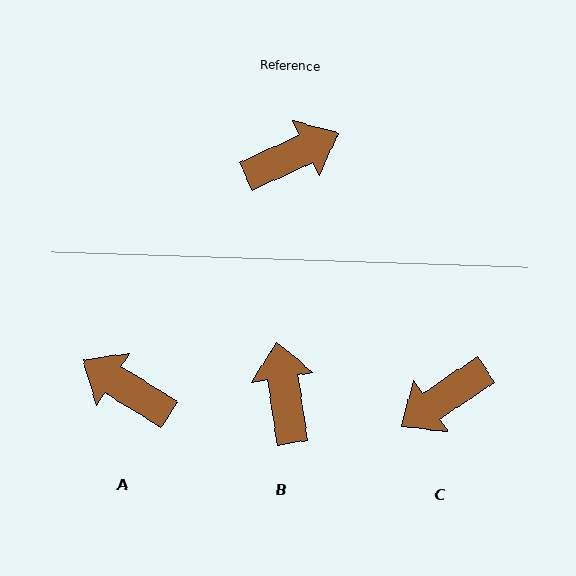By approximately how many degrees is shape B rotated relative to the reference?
Approximately 73 degrees counter-clockwise.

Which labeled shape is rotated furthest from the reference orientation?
C, about 172 degrees away.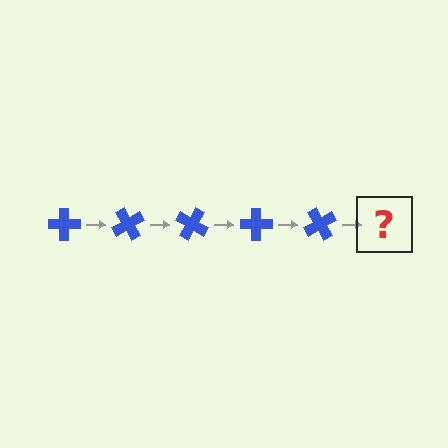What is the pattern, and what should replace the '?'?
The pattern is that the cross rotates 60 degrees each step. The '?' should be a blue cross rotated 300 degrees.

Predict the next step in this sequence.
The next step is a blue cross rotated 300 degrees.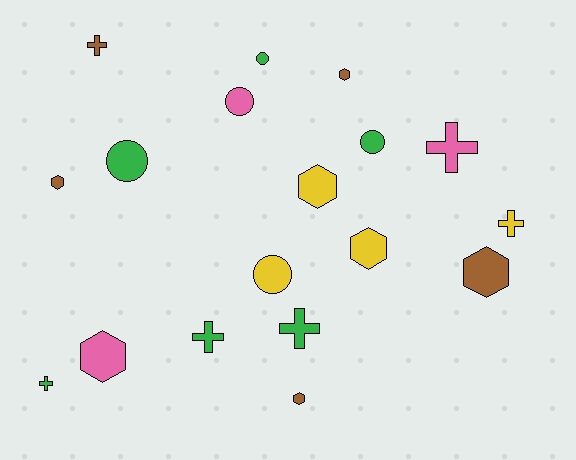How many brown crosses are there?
There is 1 brown cross.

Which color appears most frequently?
Green, with 6 objects.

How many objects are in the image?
There are 18 objects.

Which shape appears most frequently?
Hexagon, with 7 objects.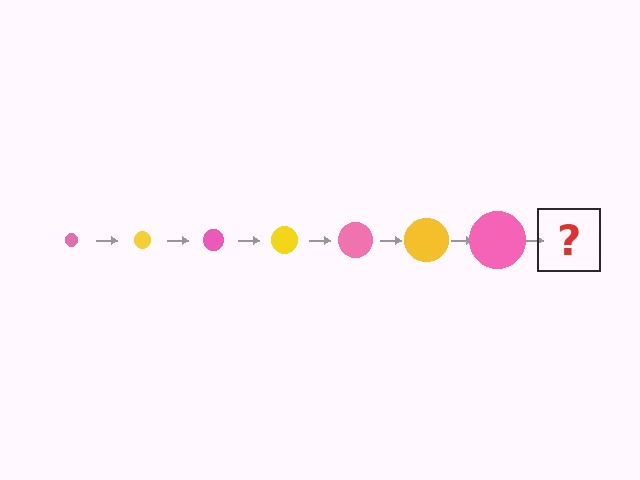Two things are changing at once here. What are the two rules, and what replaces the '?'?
The two rules are that the circle grows larger each step and the color cycles through pink and yellow. The '?' should be a yellow circle, larger than the previous one.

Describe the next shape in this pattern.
It should be a yellow circle, larger than the previous one.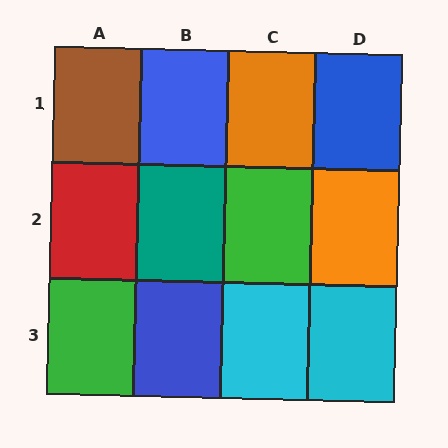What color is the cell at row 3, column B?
Blue.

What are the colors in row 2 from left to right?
Red, teal, green, orange.